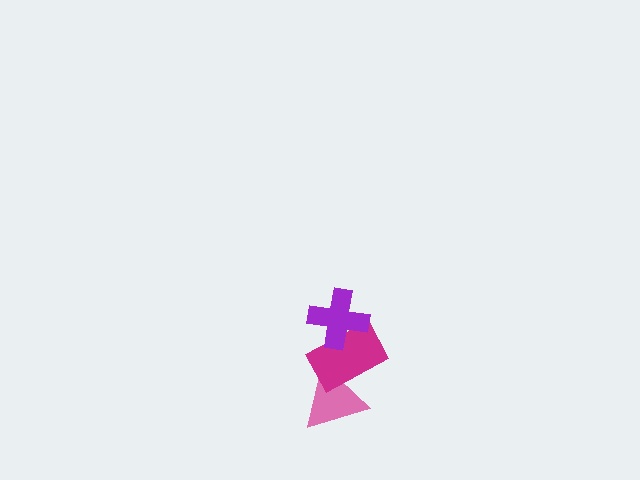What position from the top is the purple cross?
The purple cross is 1st from the top.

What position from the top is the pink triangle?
The pink triangle is 3rd from the top.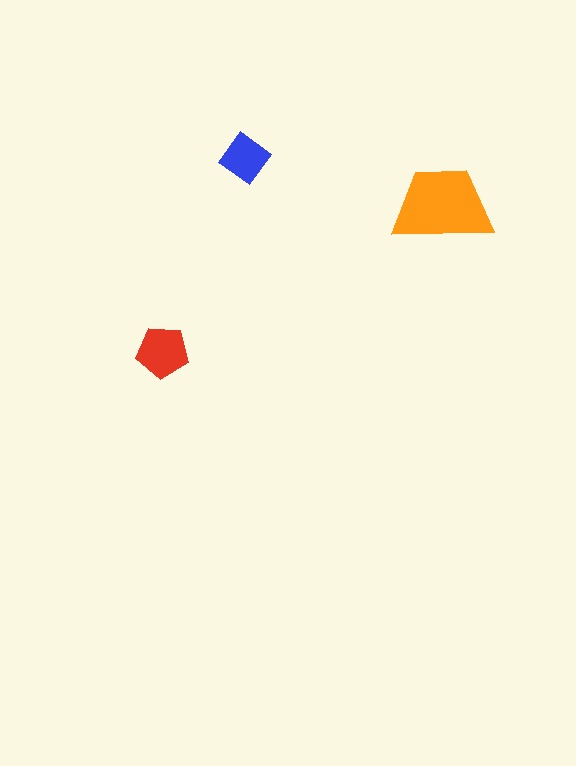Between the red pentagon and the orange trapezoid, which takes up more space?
The orange trapezoid.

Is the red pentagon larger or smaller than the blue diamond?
Larger.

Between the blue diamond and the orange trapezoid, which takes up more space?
The orange trapezoid.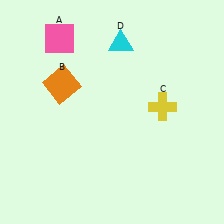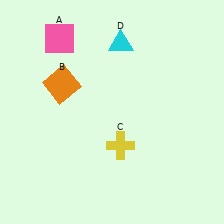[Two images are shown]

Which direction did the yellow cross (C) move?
The yellow cross (C) moved left.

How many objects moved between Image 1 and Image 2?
1 object moved between the two images.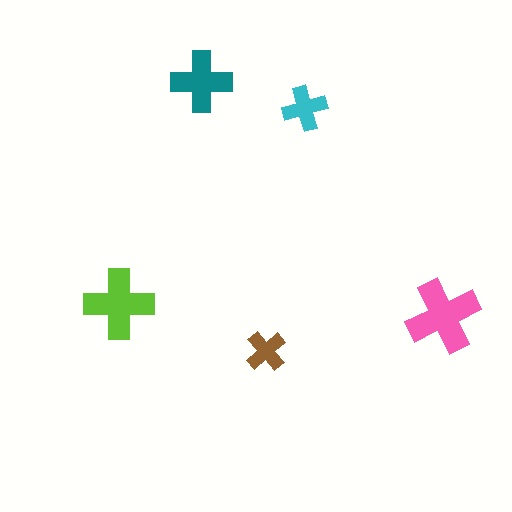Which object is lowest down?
The brown cross is bottommost.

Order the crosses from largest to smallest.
the pink one, the lime one, the teal one, the cyan one, the brown one.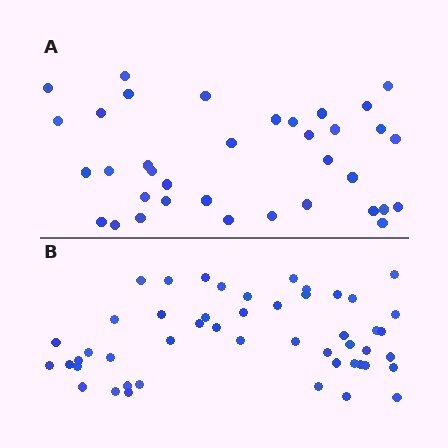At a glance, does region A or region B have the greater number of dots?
Region B (the bottom region) has more dots.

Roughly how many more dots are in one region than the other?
Region B has approximately 15 more dots than region A.